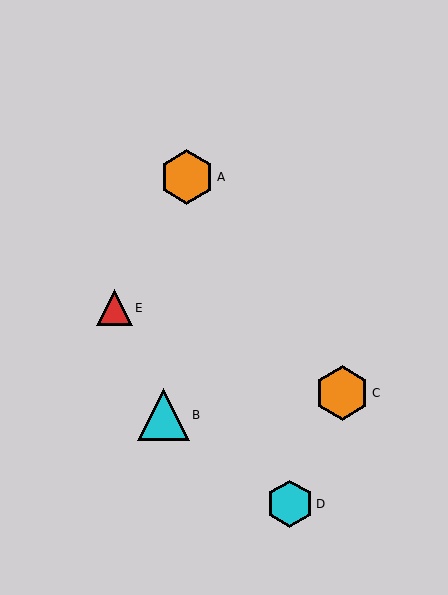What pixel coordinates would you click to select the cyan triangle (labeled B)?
Click at (163, 415) to select the cyan triangle B.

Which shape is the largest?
The orange hexagon (labeled C) is the largest.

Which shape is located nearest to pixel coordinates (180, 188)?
The orange hexagon (labeled A) at (187, 177) is nearest to that location.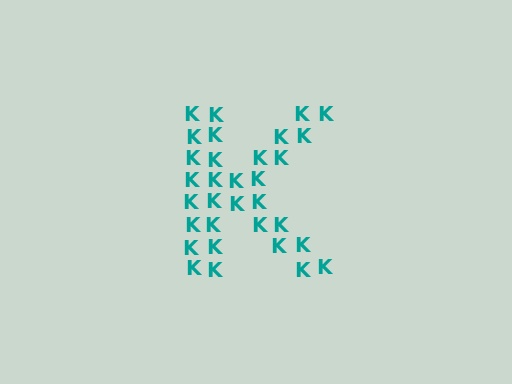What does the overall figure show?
The overall figure shows the letter K.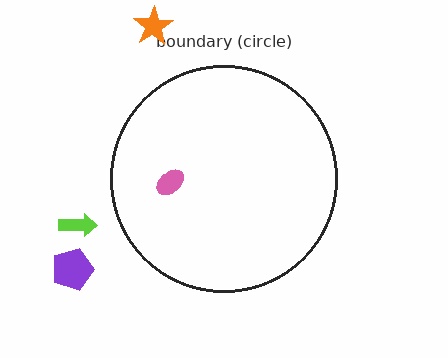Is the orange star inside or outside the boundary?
Outside.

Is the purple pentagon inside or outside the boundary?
Outside.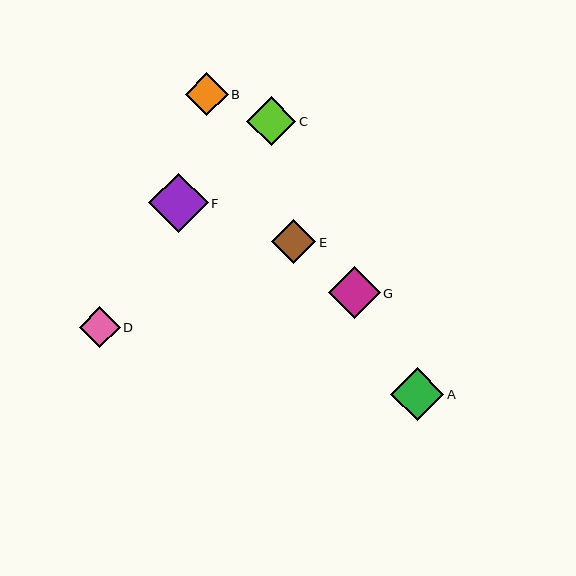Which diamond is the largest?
Diamond F is the largest with a size of approximately 59 pixels.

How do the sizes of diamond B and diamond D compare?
Diamond B and diamond D are approximately the same size.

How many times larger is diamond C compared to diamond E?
Diamond C is approximately 1.1 times the size of diamond E.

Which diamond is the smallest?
Diamond D is the smallest with a size of approximately 41 pixels.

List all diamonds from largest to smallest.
From largest to smallest: F, A, G, C, E, B, D.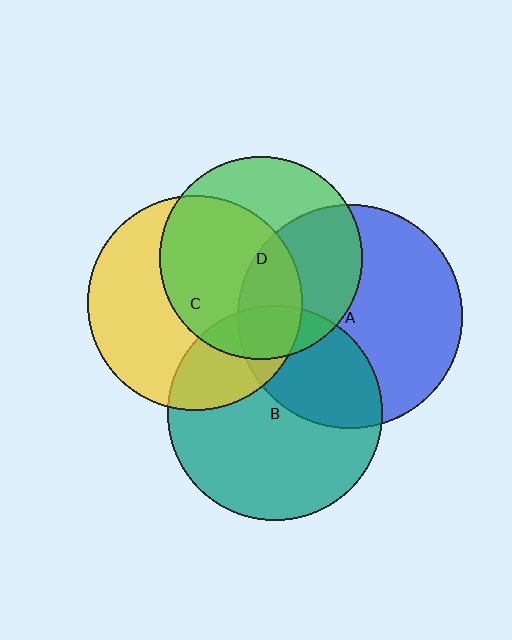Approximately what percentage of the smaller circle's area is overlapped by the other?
Approximately 55%.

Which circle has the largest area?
Circle A (blue).